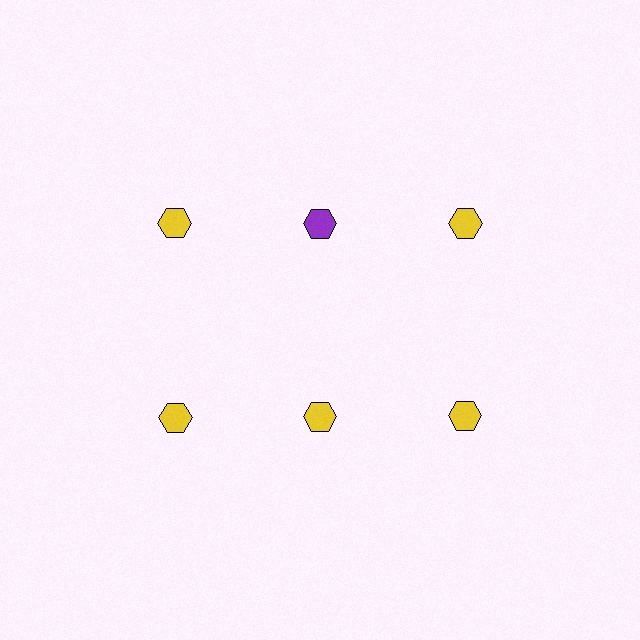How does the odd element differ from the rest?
It has a different color: purple instead of yellow.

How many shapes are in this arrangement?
There are 6 shapes arranged in a grid pattern.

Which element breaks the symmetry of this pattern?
The purple hexagon in the top row, second from left column breaks the symmetry. All other shapes are yellow hexagons.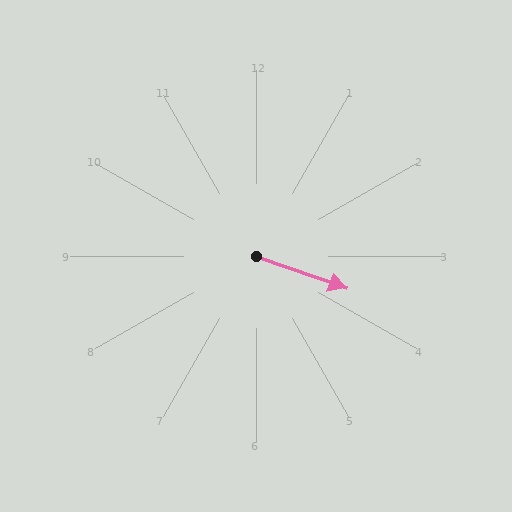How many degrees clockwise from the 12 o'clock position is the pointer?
Approximately 110 degrees.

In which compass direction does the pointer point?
East.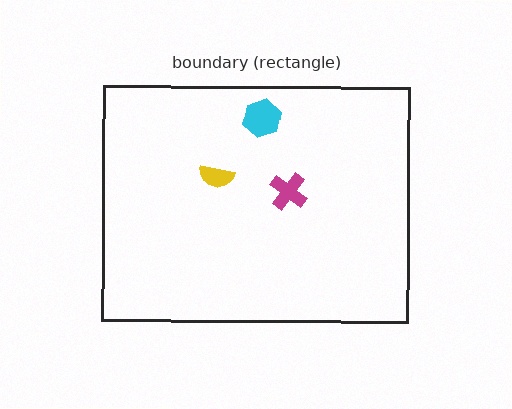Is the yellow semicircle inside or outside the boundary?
Inside.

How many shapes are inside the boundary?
3 inside, 0 outside.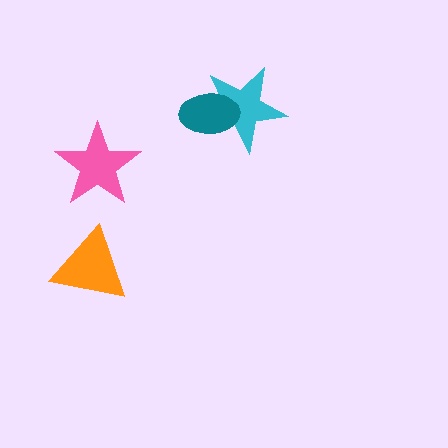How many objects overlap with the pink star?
0 objects overlap with the pink star.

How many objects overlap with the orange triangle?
0 objects overlap with the orange triangle.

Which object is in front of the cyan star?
The teal ellipse is in front of the cyan star.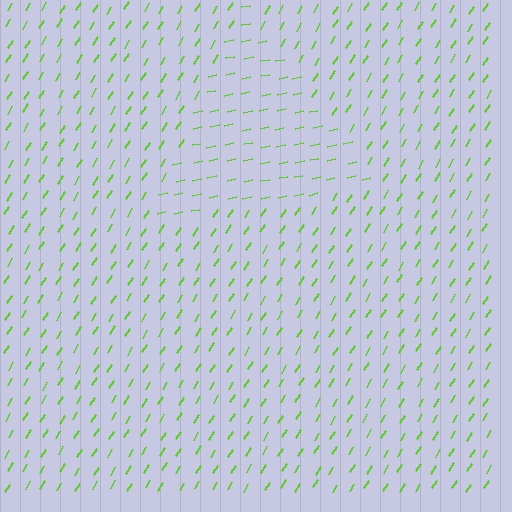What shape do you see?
I see a triangle.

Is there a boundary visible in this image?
Yes, there is a texture boundary formed by a change in line orientation.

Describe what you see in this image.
The image is filled with small lime line segments. A triangle region in the image has lines oriented differently from the surrounding lines, creating a visible texture boundary.